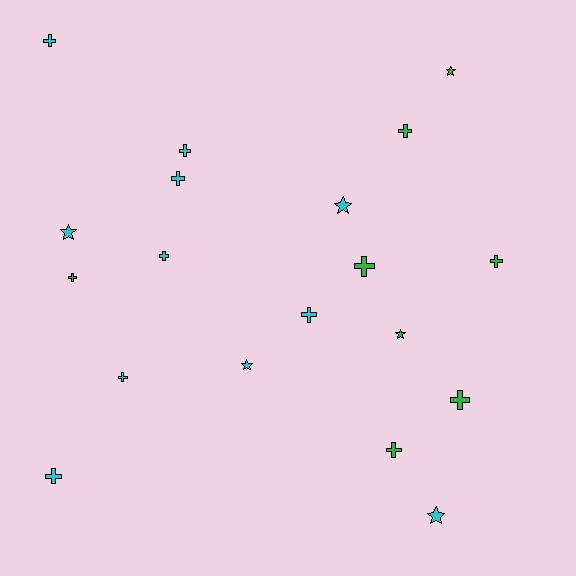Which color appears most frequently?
Cyan, with 11 objects.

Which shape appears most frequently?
Cross, with 13 objects.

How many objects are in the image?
There are 19 objects.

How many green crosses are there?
There are 6 green crosses.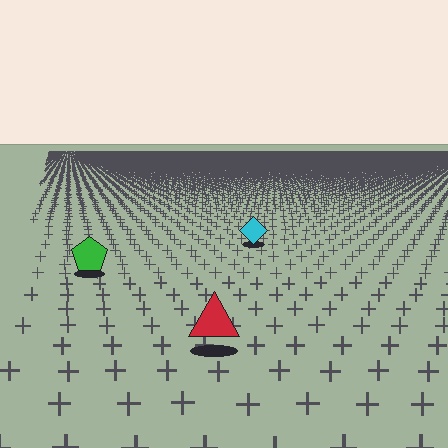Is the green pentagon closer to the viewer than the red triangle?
No. The red triangle is closer — you can tell from the texture gradient: the ground texture is coarser near it.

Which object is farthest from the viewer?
The cyan diamond is farthest from the viewer. It appears smaller and the ground texture around it is denser.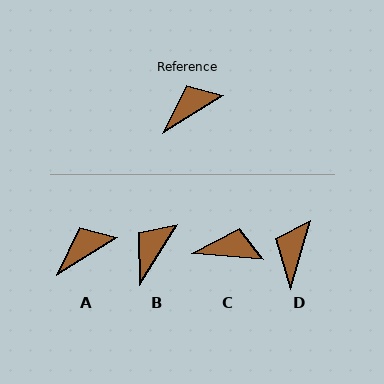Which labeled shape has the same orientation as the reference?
A.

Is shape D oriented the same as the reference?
No, it is off by about 43 degrees.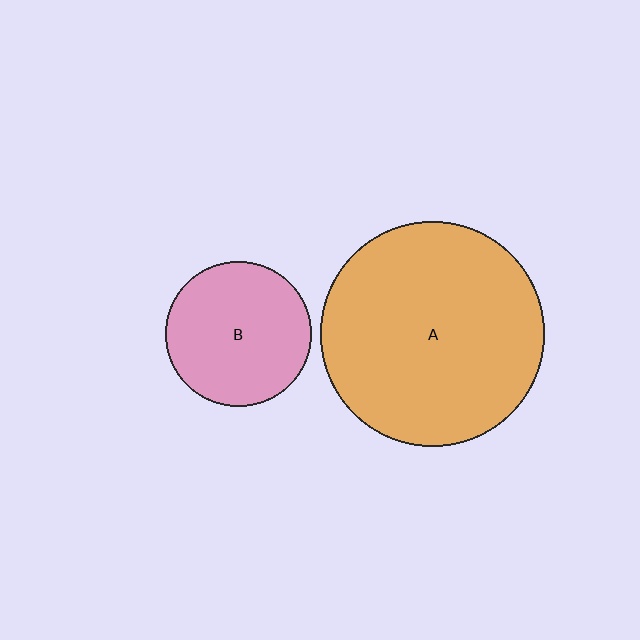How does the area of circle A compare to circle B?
Approximately 2.4 times.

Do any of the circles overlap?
No, none of the circles overlap.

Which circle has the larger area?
Circle A (orange).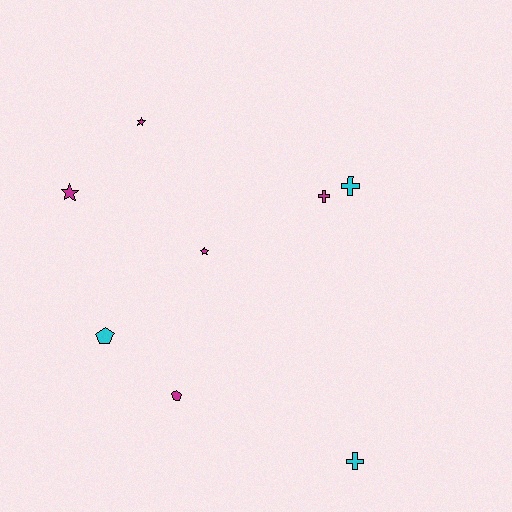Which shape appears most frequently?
Star, with 3 objects.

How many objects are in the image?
There are 8 objects.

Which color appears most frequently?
Magenta, with 5 objects.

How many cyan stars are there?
There are no cyan stars.